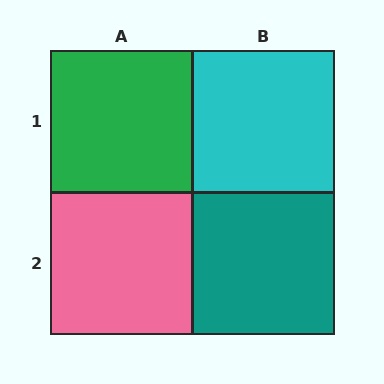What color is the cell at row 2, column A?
Pink.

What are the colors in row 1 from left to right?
Green, cyan.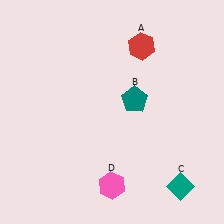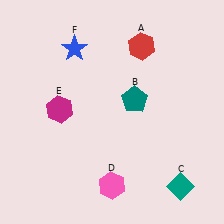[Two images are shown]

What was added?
A magenta hexagon (E), a blue star (F) were added in Image 2.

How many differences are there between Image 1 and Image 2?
There are 2 differences between the two images.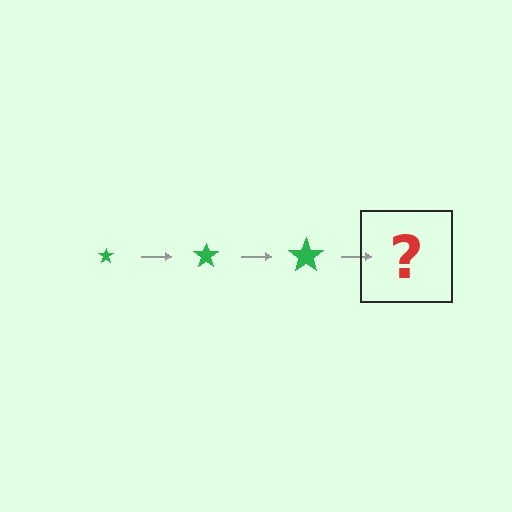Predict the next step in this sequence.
The next step is a green star, larger than the previous one.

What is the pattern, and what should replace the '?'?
The pattern is that the star gets progressively larger each step. The '?' should be a green star, larger than the previous one.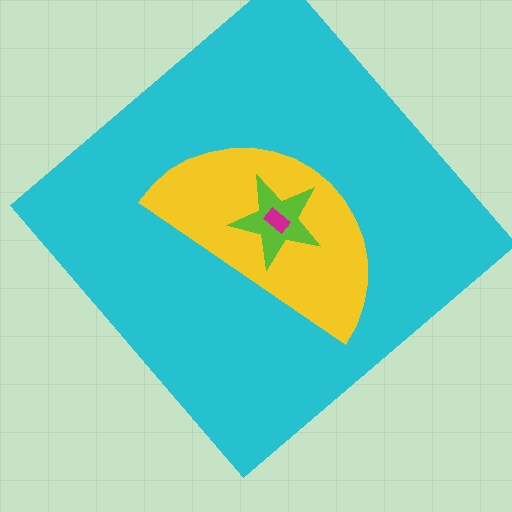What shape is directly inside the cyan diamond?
The yellow semicircle.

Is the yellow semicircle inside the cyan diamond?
Yes.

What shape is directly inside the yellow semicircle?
The lime star.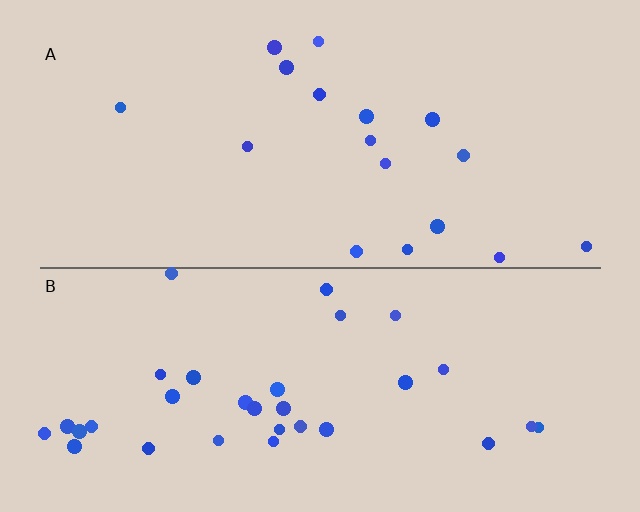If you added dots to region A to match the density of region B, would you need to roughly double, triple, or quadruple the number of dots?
Approximately double.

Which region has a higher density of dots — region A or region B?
B (the bottom).